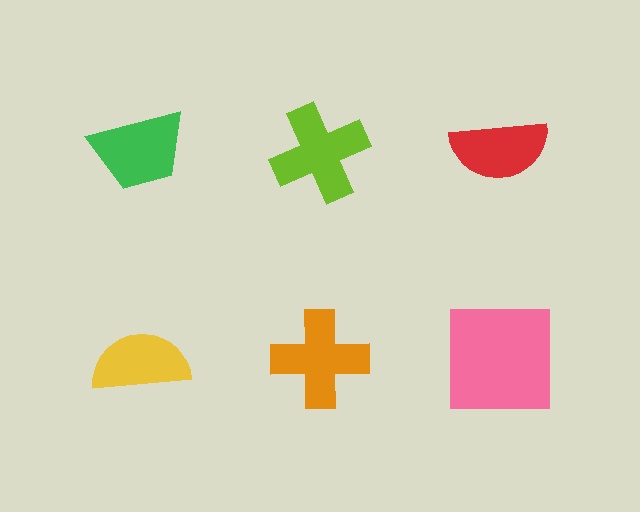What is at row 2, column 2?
An orange cross.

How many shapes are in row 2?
3 shapes.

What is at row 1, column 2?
A lime cross.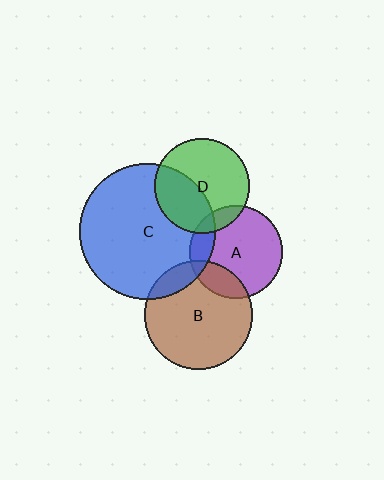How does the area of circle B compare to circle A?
Approximately 1.4 times.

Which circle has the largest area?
Circle C (blue).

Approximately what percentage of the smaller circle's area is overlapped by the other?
Approximately 40%.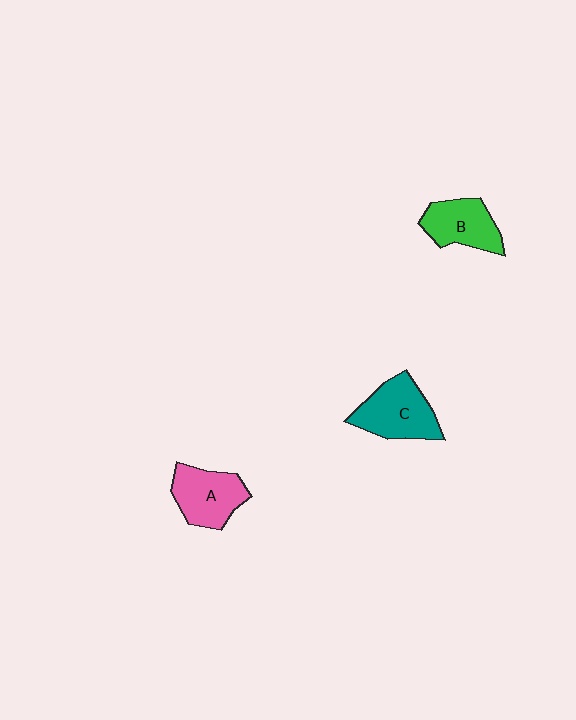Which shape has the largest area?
Shape C (teal).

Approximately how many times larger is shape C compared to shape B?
Approximately 1.2 times.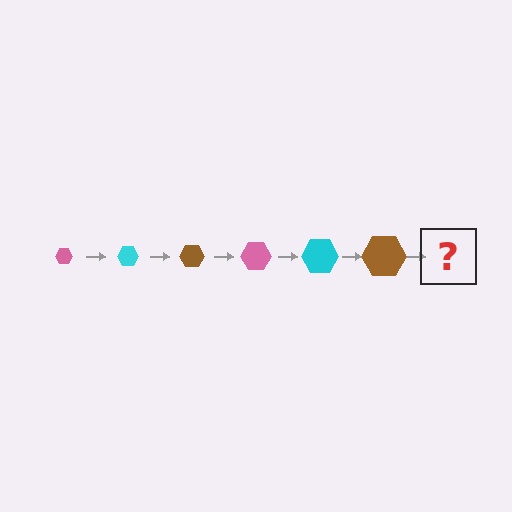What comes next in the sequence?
The next element should be a pink hexagon, larger than the previous one.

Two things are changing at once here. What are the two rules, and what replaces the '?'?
The two rules are that the hexagon grows larger each step and the color cycles through pink, cyan, and brown. The '?' should be a pink hexagon, larger than the previous one.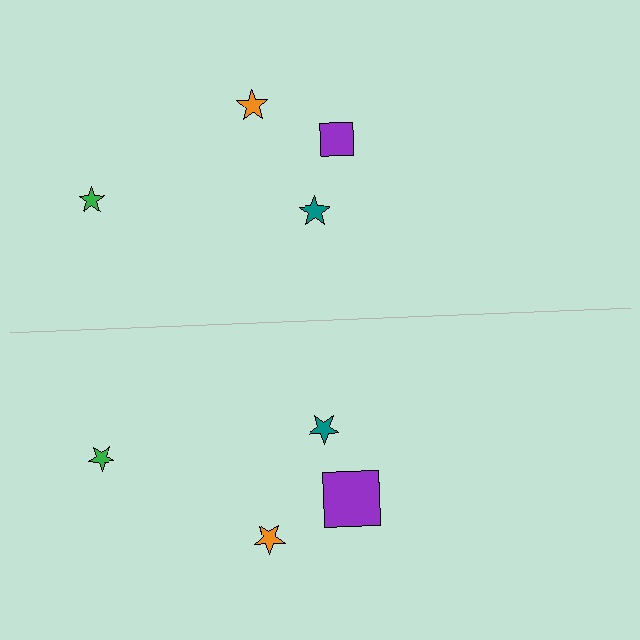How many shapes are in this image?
There are 8 shapes in this image.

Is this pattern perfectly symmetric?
No, the pattern is not perfectly symmetric. The purple square on the bottom side has a different size than its mirror counterpart.